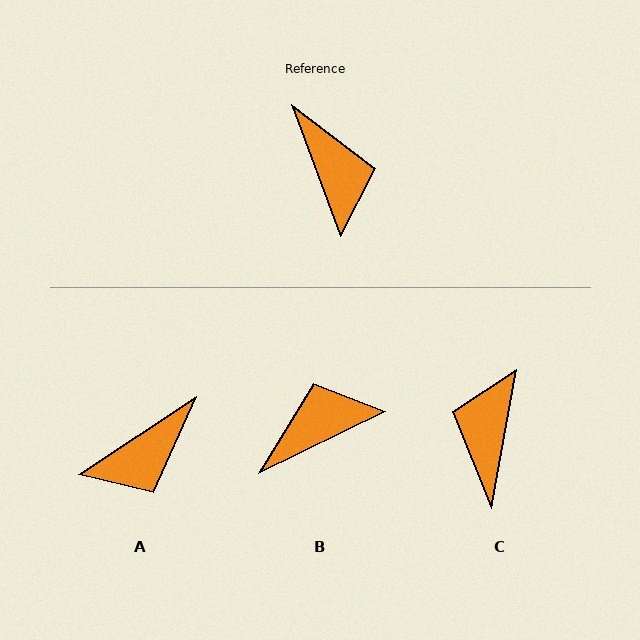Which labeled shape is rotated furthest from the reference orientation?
C, about 150 degrees away.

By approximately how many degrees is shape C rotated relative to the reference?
Approximately 150 degrees counter-clockwise.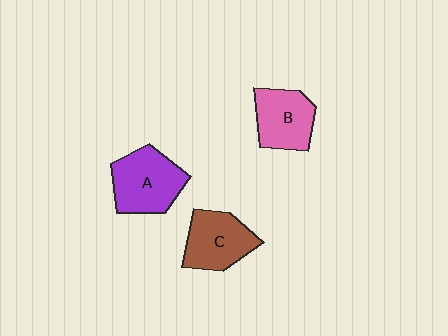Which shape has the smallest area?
Shape B (pink).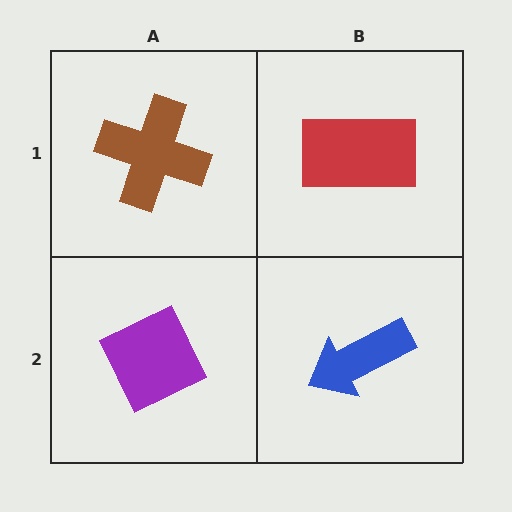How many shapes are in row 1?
2 shapes.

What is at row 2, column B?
A blue arrow.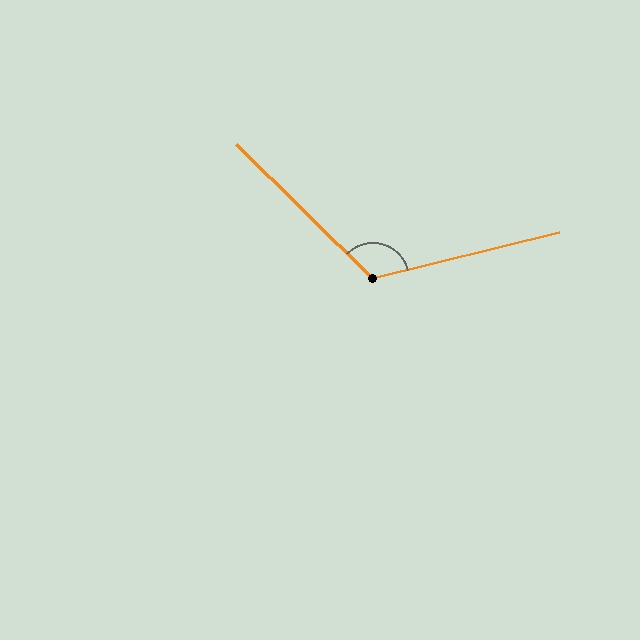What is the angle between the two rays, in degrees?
Approximately 122 degrees.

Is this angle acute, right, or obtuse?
It is obtuse.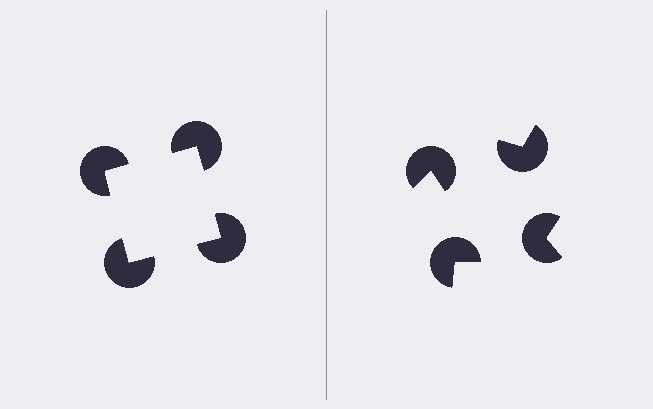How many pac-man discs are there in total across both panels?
8 — 4 on each side.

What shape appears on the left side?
An illusory square.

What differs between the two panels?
The pac-man discs are positioned identically on both sides; only the wedge orientations differ. On the left they align to a square; on the right they are misaligned.